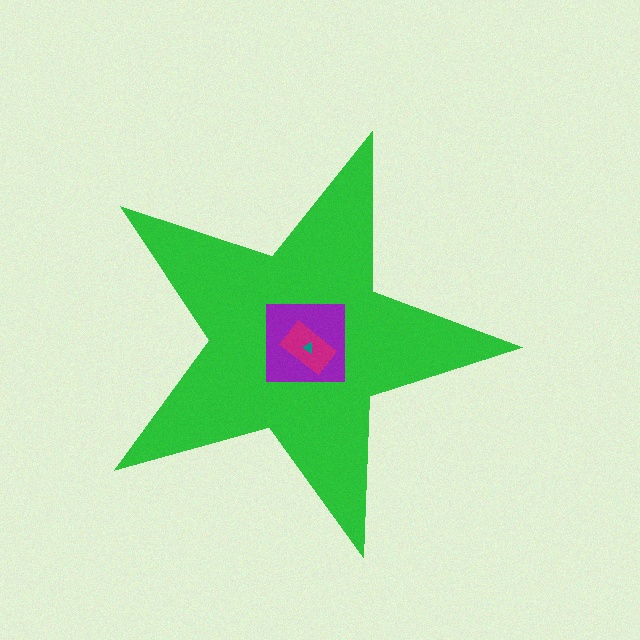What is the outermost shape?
The green star.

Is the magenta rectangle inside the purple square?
Yes.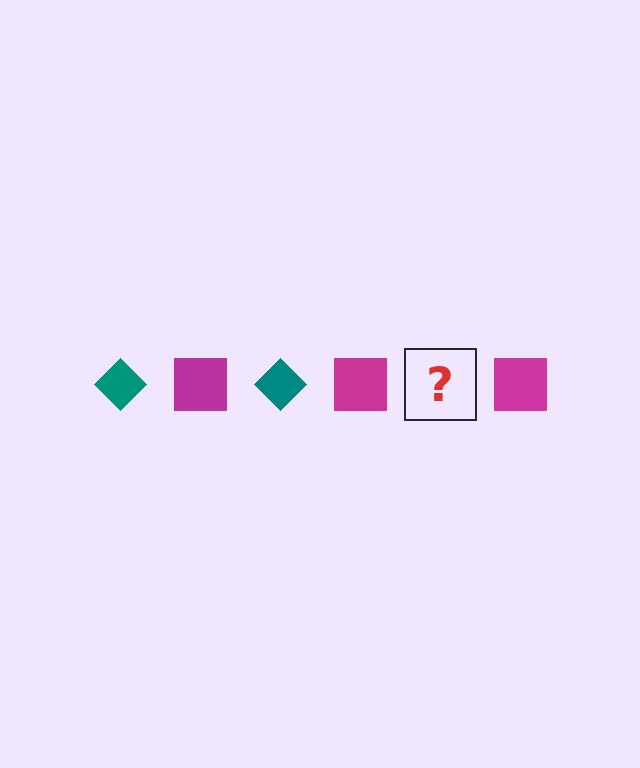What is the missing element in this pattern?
The missing element is a teal diamond.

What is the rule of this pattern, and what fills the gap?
The rule is that the pattern alternates between teal diamond and magenta square. The gap should be filled with a teal diamond.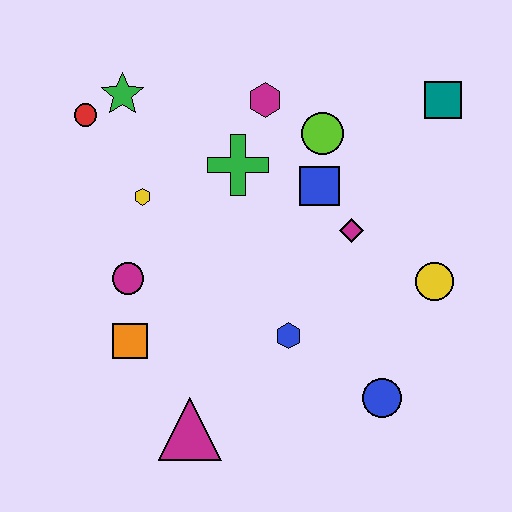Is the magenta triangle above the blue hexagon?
No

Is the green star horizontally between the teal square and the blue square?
No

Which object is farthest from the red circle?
The blue circle is farthest from the red circle.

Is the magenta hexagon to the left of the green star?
No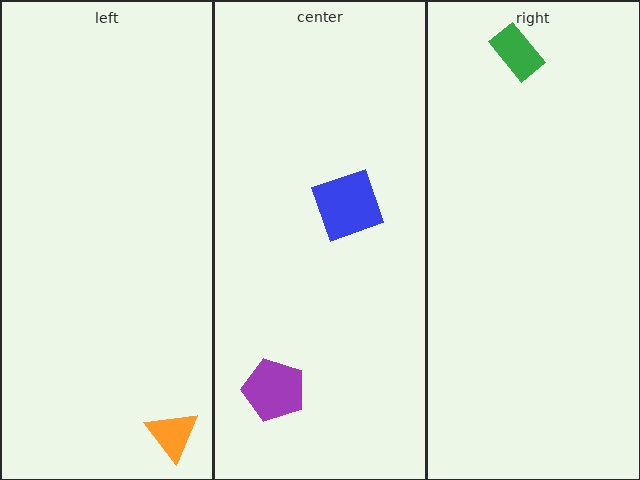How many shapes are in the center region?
2.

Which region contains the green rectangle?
The right region.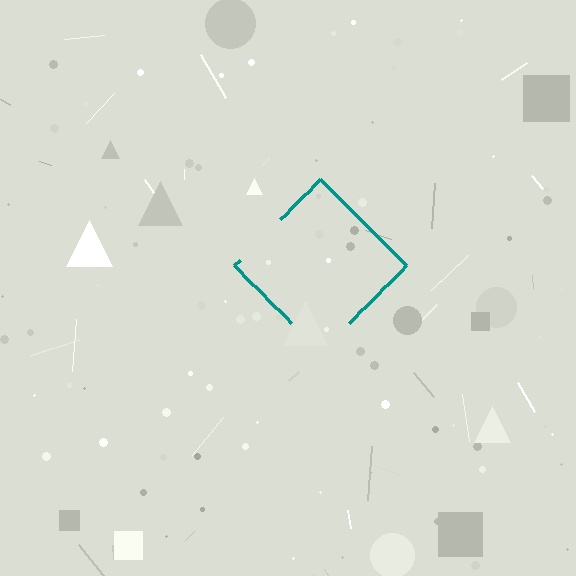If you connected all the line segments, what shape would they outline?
They would outline a diamond.